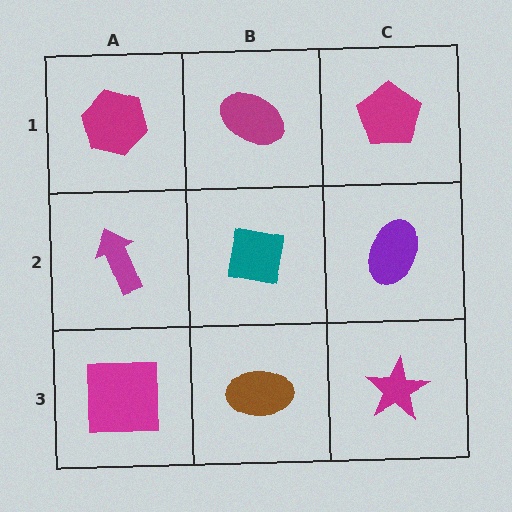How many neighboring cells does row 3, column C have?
2.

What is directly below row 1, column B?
A teal square.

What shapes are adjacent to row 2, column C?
A magenta pentagon (row 1, column C), a magenta star (row 3, column C), a teal square (row 2, column B).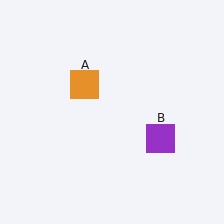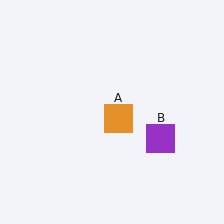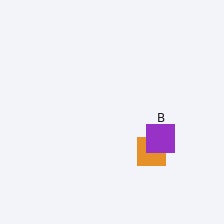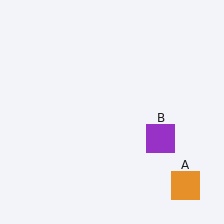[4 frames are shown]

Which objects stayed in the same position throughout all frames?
Purple square (object B) remained stationary.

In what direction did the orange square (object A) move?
The orange square (object A) moved down and to the right.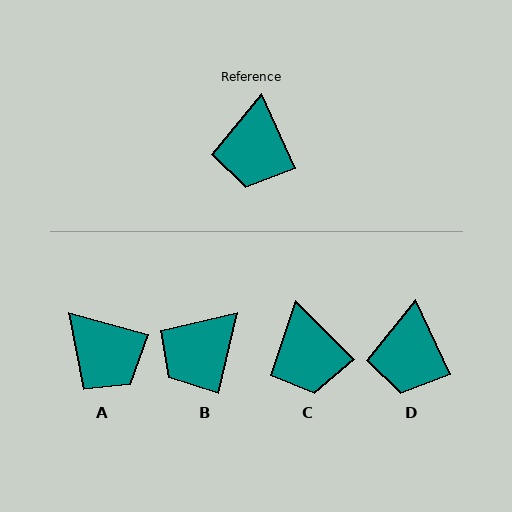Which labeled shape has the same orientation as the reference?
D.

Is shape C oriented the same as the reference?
No, it is off by about 21 degrees.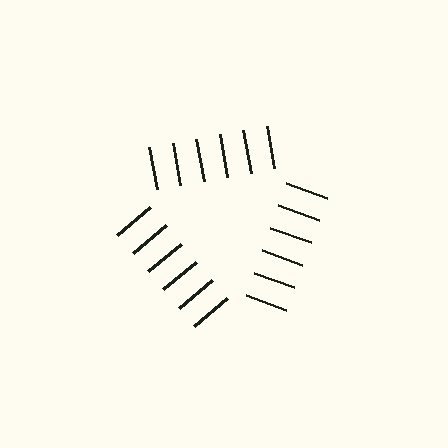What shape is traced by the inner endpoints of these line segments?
An illusory triangle — the line segments terminate on its edges but no continuous stroke is drawn.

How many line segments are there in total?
18 — 6 along each of the 3 edges.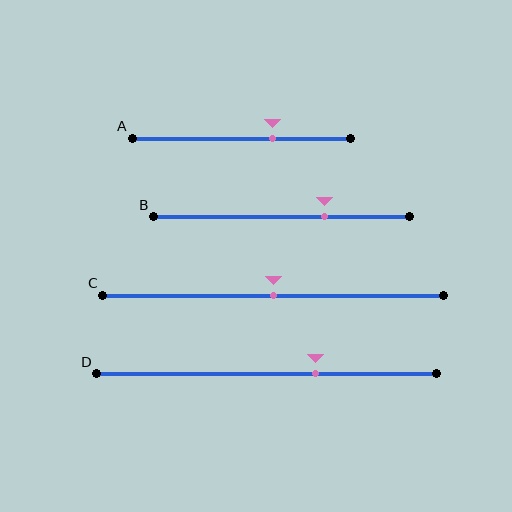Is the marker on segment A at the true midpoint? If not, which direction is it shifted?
No, the marker on segment A is shifted to the right by about 15% of the segment length.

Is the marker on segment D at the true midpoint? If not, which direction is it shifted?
No, the marker on segment D is shifted to the right by about 14% of the segment length.